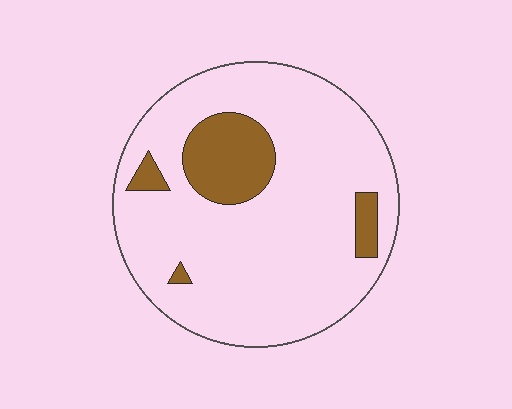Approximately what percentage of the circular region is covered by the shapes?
Approximately 15%.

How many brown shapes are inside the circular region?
4.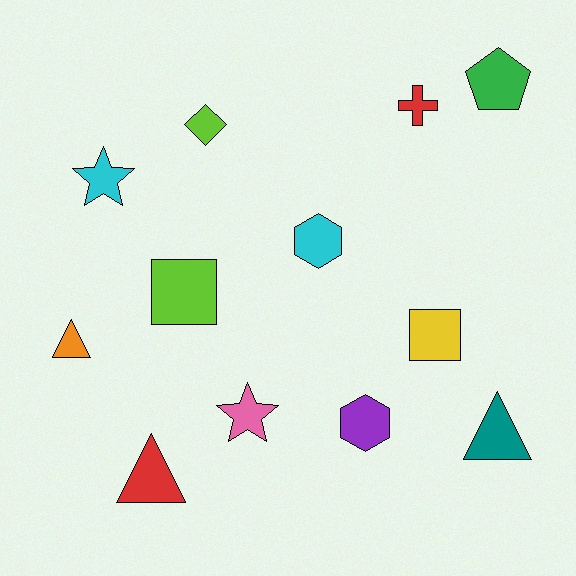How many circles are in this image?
There are no circles.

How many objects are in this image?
There are 12 objects.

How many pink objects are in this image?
There is 1 pink object.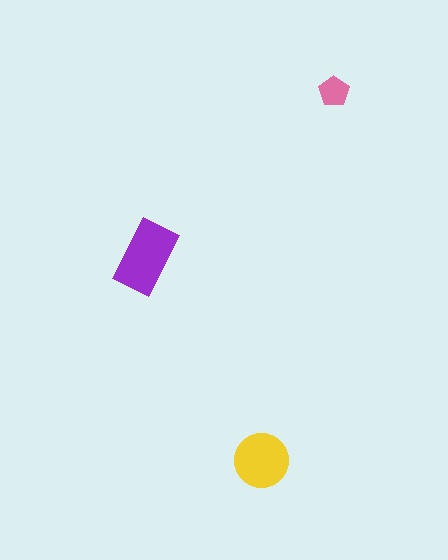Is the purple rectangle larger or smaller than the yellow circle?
Larger.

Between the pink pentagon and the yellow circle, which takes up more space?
The yellow circle.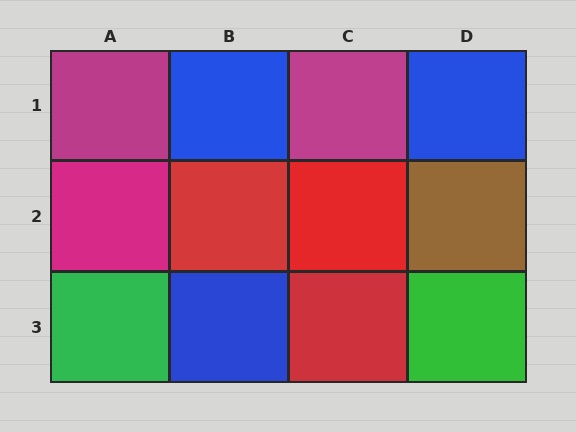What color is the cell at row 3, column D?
Green.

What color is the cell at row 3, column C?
Red.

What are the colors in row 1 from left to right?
Magenta, blue, magenta, blue.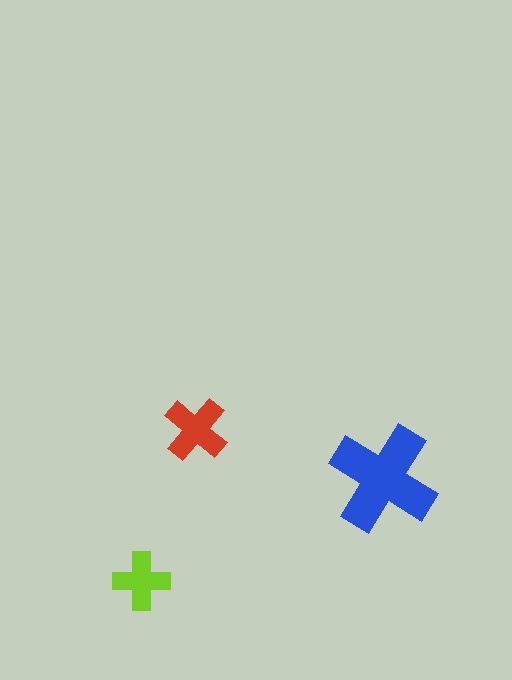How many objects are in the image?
There are 3 objects in the image.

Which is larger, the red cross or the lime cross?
The red one.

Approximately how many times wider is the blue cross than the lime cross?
About 2 times wider.